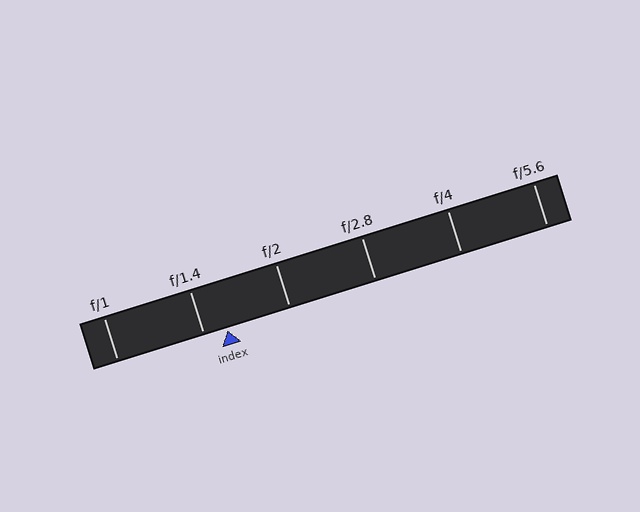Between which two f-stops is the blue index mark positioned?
The index mark is between f/1.4 and f/2.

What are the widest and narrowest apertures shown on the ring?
The widest aperture shown is f/1 and the narrowest is f/5.6.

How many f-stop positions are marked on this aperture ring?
There are 6 f-stop positions marked.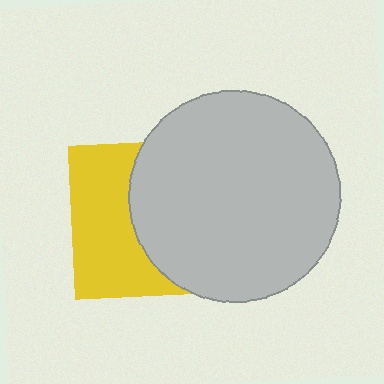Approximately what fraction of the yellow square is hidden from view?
Roughly 54% of the yellow square is hidden behind the light gray circle.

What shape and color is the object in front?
The object in front is a light gray circle.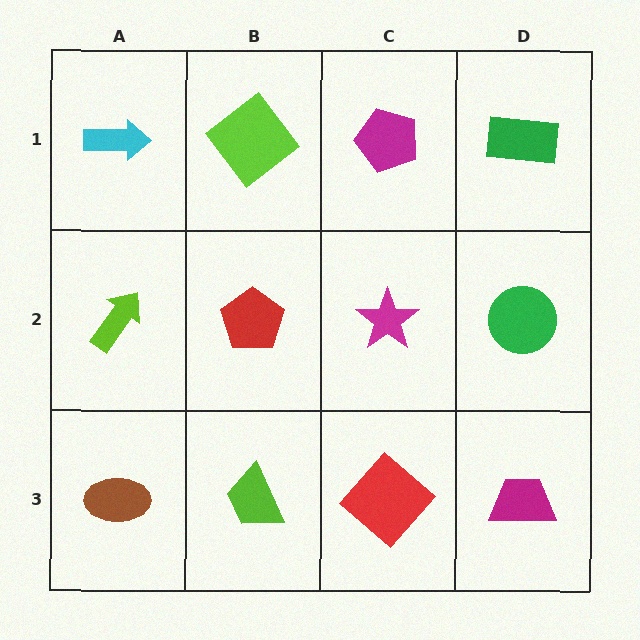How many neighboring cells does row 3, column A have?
2.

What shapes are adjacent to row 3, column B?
A red pentagon (row 2, column B), a brown ellipse (row 3, column A), a red diamond (row 3, column C).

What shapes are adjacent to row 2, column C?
A magenta pentagon (row 1, column C), a red diamond (row 3, column C), a red pentagon (row 2, column B), a green circle (row 2, column D).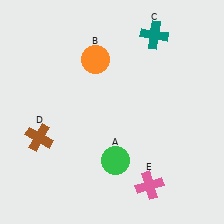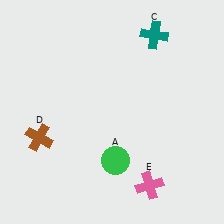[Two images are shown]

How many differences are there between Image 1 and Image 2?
There is 1 difference between the two images.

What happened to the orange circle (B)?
The orange circle (B) was removed in Image 2. It was in the top-left area of Image 1.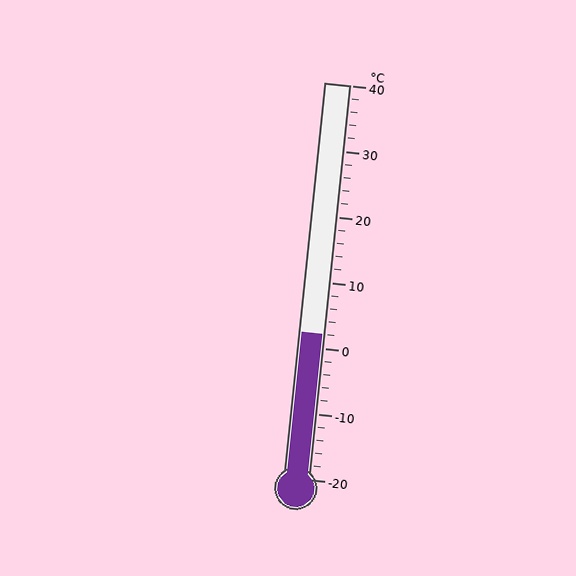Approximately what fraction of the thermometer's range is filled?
The thermometer is filled to approximately 35% of its range.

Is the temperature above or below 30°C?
The temperature is below 30°C.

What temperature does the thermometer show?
The thermometer shows approximately 2°C.